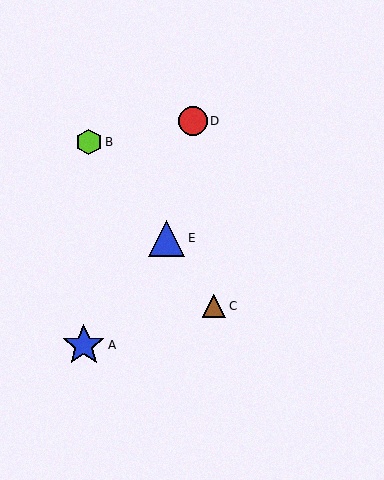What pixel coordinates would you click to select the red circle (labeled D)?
Click at (193, 121) to select the red circle D.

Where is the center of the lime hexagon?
The center of the lime hexagon is at (89, 142).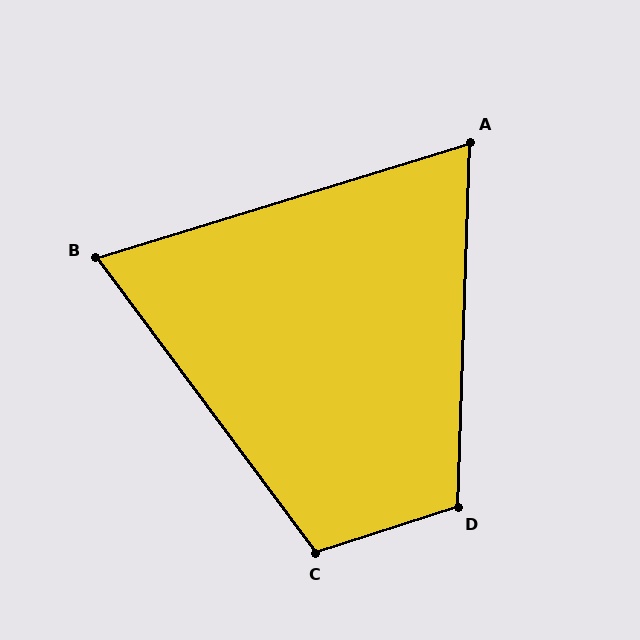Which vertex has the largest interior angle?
D, at approximately 110 degrees.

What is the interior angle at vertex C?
Approximately 109 degrees (obtuse).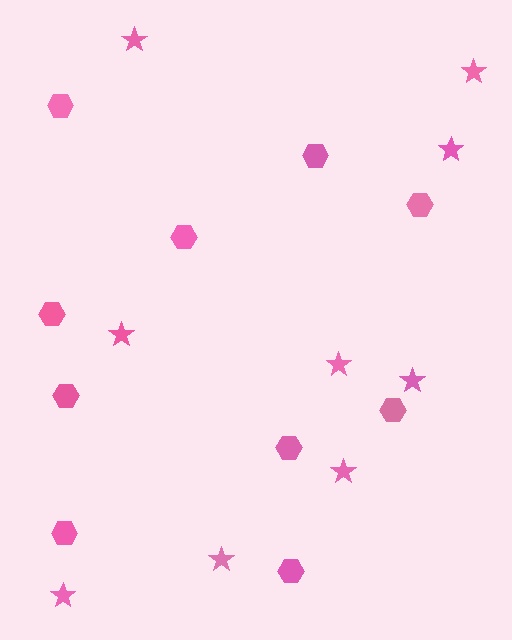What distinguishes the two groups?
There are 2 groups: one group of hexagons (10) and one group of stars (9).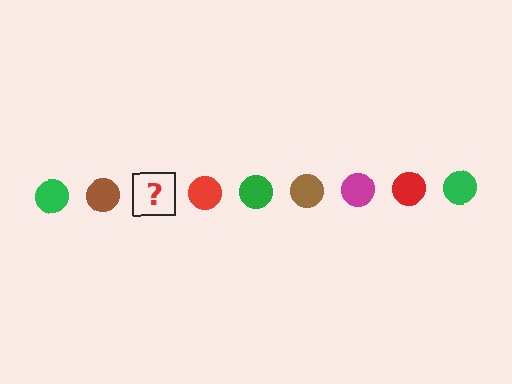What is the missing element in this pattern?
The missing element is a magenta circle.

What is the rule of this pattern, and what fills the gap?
The rule is that the pattern cycles through green, brown, magenta, red circles. The gap should be filled with a magenta circle.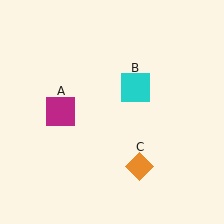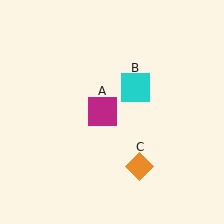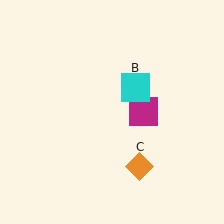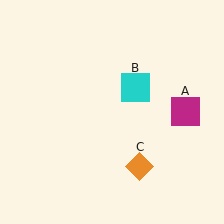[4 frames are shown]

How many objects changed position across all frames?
1 object changed position: magenta square (object A).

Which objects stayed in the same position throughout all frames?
Cyan square (object B) and orange diamond (object C) remained stationary.